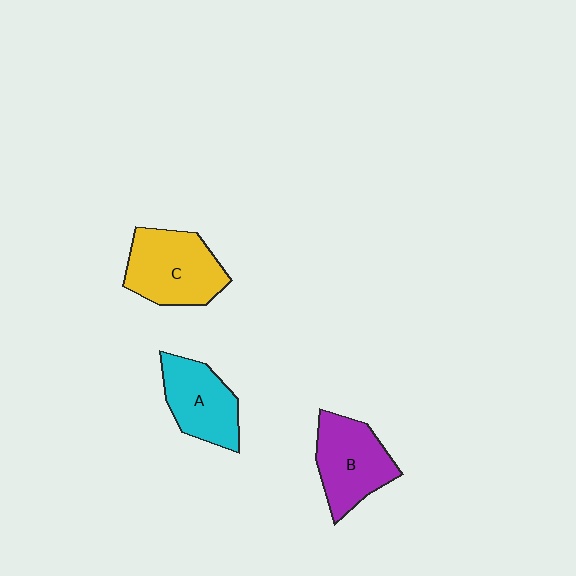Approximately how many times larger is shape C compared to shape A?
Approximately 1.2 times.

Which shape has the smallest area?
Shape A (cyan).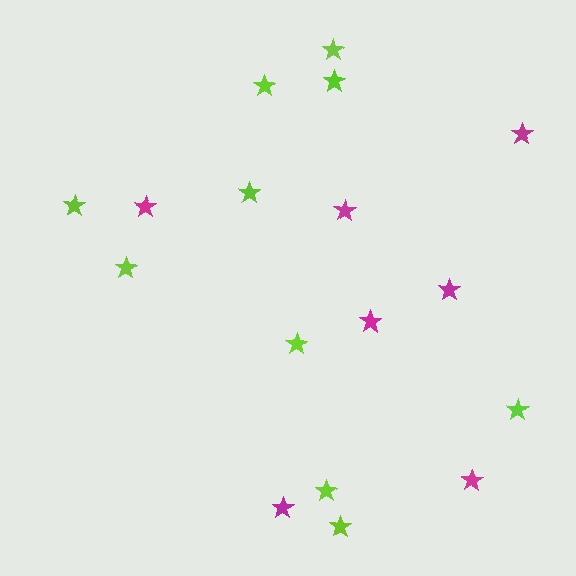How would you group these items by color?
There are 2 groups: one group of magenta stars (7) and one group of lime stars (10).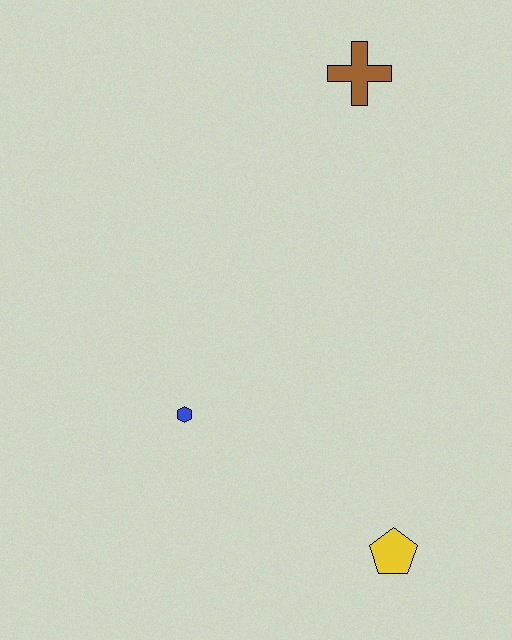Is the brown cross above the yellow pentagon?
Yes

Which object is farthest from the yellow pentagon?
The brown cross is farthest from the yellow pentagon.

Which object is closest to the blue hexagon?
The yellow pentagon is closest to the blue hexagon.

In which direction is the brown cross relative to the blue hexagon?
The brown cross is above the blue hexagon.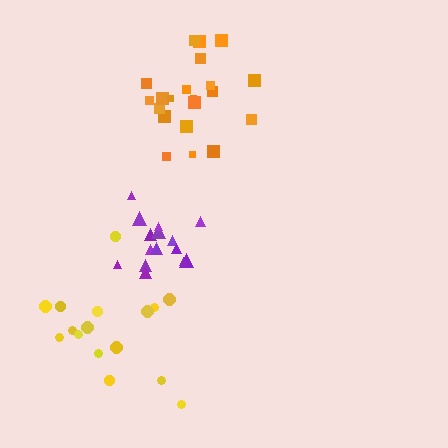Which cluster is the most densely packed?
Purple.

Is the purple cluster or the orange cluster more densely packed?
Purple.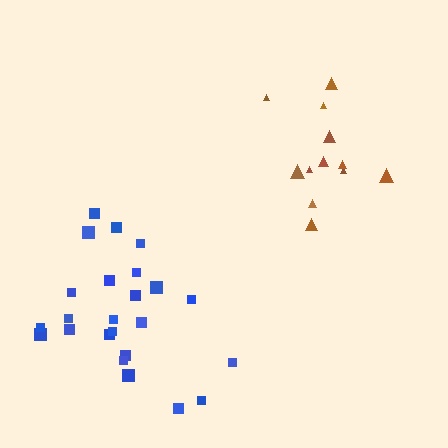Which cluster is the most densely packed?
Blue.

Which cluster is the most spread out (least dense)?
Brown.